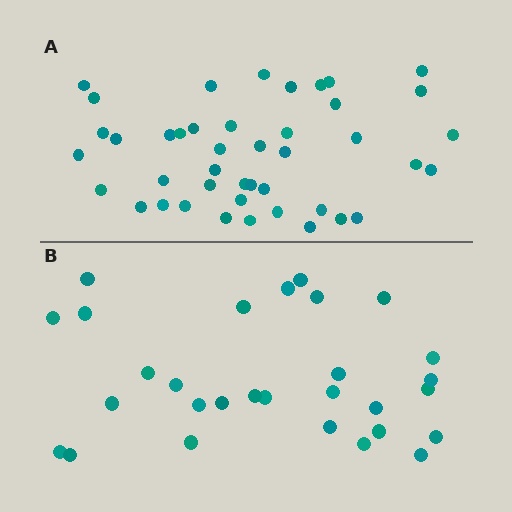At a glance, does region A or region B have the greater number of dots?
Region A (the top region) has more dots.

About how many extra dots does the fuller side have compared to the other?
Region A has approximately 15 more dots than region B.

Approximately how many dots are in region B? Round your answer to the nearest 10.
About 30 dots. (The exact count is 29, which rounds to 30.)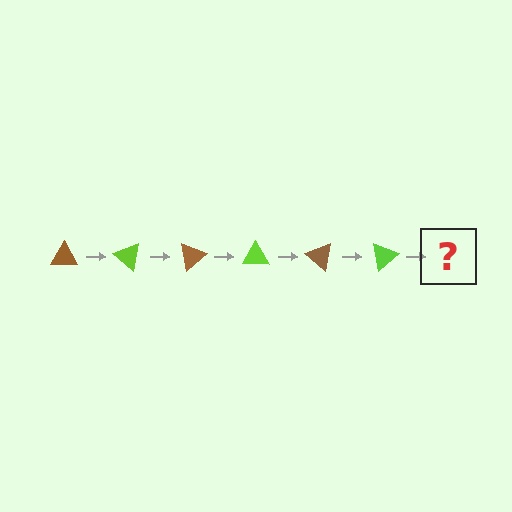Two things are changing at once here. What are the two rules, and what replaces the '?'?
The two rules are that it rotates 40 degrees each step and the color cycles through brown and lime. The '?' should be a brown triangle, rotated 240 degrees from the start.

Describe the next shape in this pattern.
It should be a brown triangle, rotated 240 degrees from the start.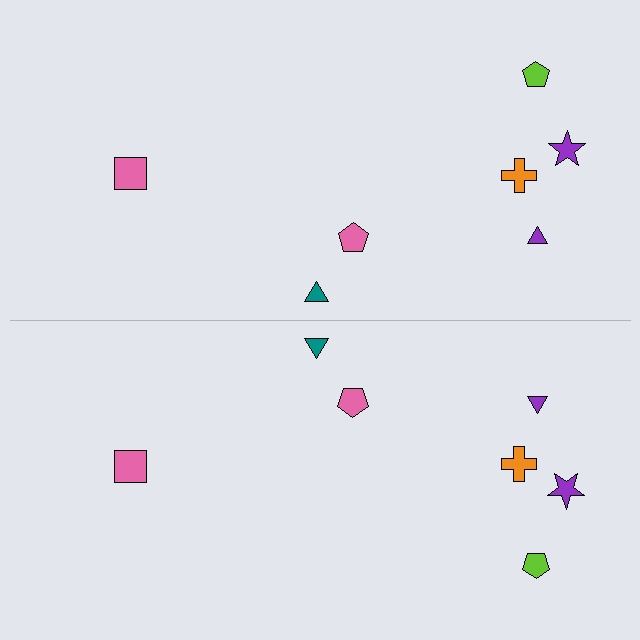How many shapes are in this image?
There are 14 shapes in this image.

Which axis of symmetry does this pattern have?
The pattern has a horizontal axis of symmetry running through the center of the image.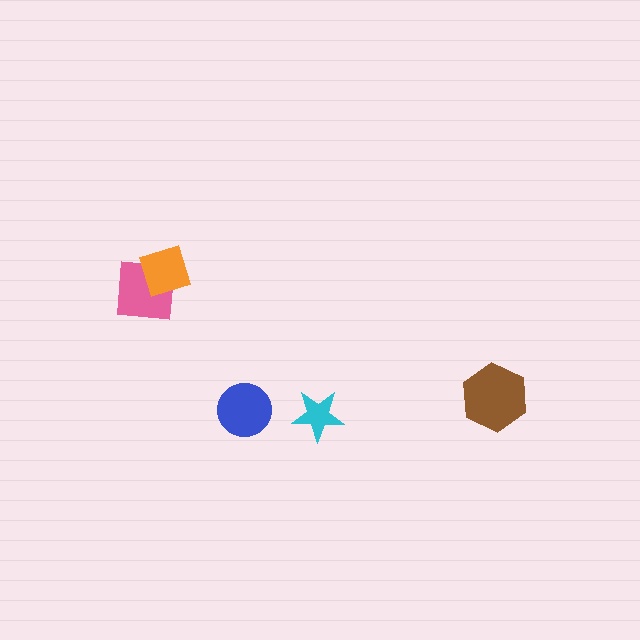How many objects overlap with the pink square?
1 object overlaps with the pink square.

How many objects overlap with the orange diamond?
1 object overlaps with the orange diamond.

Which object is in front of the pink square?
The orange diamond is in front of the pink square.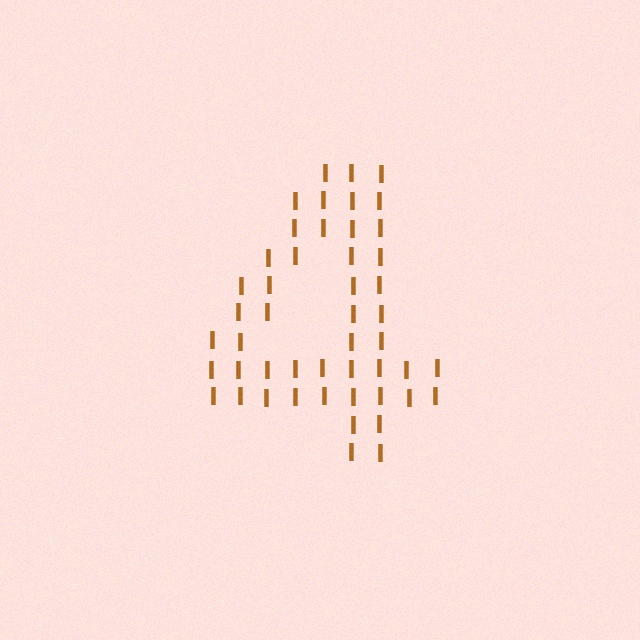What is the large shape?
The large shape is the digit 4.